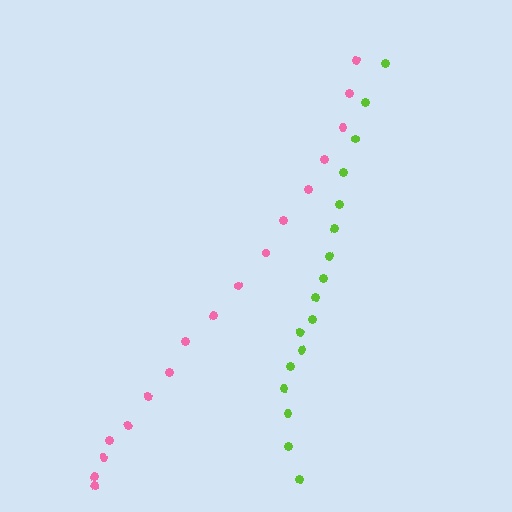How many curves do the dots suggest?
There are 2 distinct paths.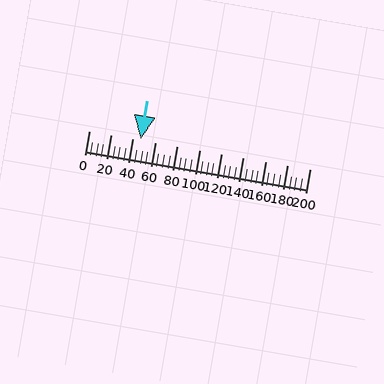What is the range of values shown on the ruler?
The ruler shows values from 0 to 200.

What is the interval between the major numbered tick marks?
The major tick marks are spaced 20 units apart.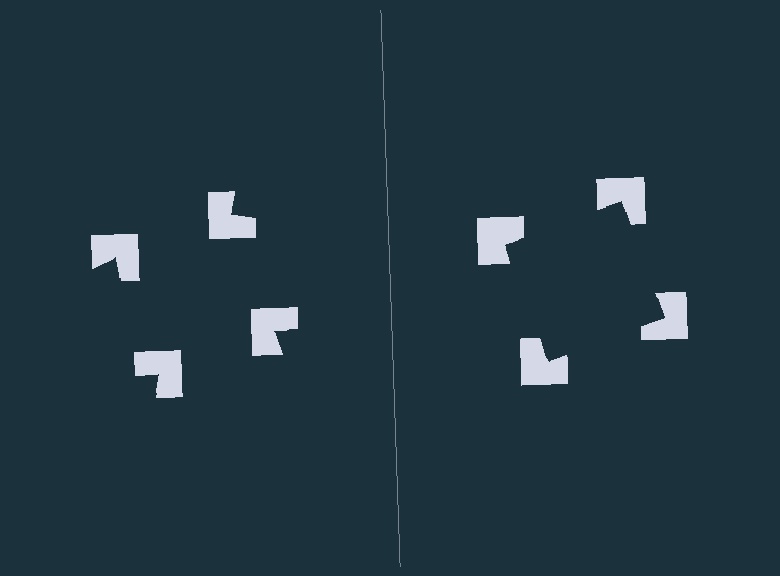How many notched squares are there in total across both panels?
8 — 4 on each side.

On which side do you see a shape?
An illusory square appears on the right side. On the left side the wedge cuts are rotated, so no coherent shape forms.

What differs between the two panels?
The notched squares are positioned identically on both sides; only the wedge orientations differ. On the right they align to a square; on the left they are misaligned.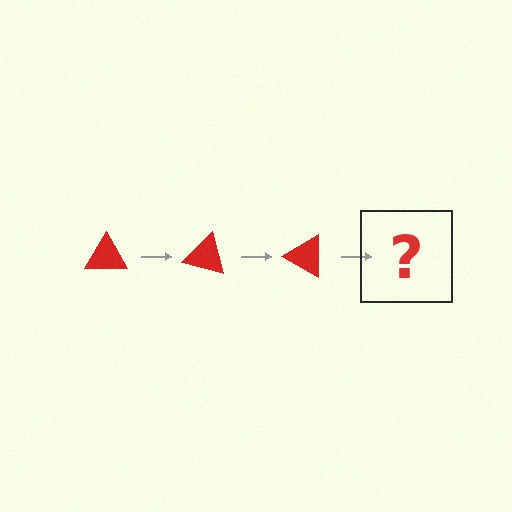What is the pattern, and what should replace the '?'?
The pattern is that the triangle rotates 15 degrees each step. The '?' should be a red triangle rotated 45 degrees.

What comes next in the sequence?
The next element should be a red triangle rotated 45 degrees.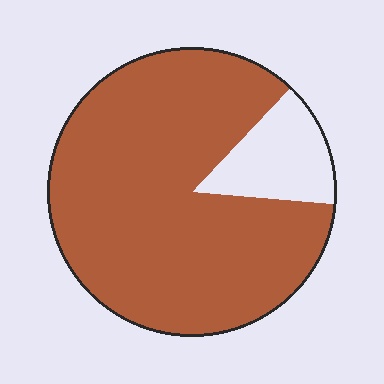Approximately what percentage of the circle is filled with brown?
Approximately 85%.